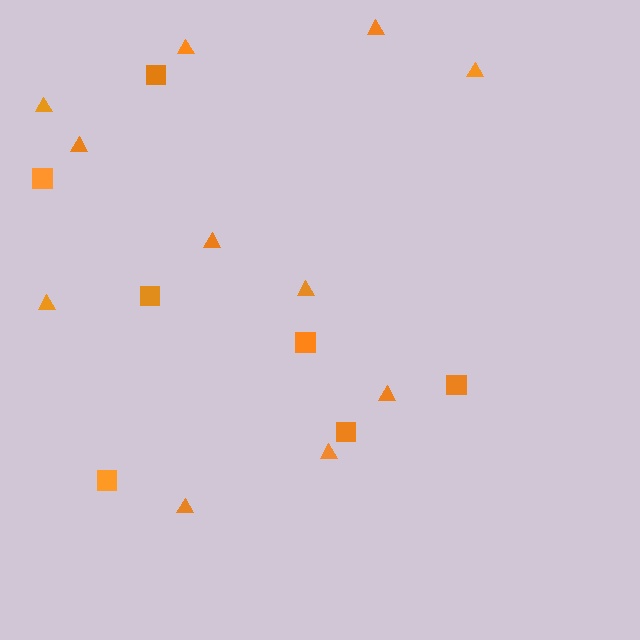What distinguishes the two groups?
There are 2 groups: one group of triangles (11) and one group of squares (7).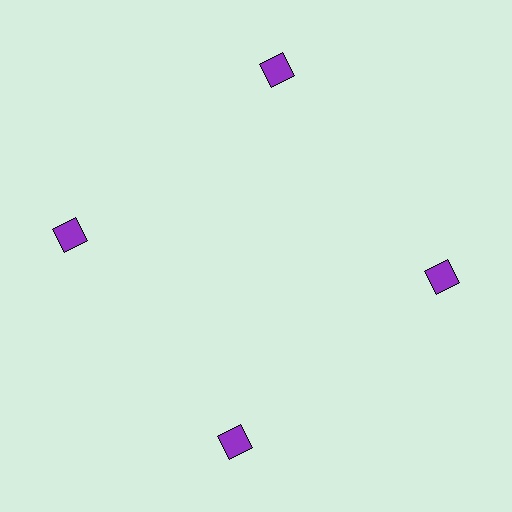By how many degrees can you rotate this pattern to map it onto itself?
The pattern maps onto itself every 90 degrees of rotation.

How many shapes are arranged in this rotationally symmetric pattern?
There are 4 shapes, arranged in 4 groups of 1.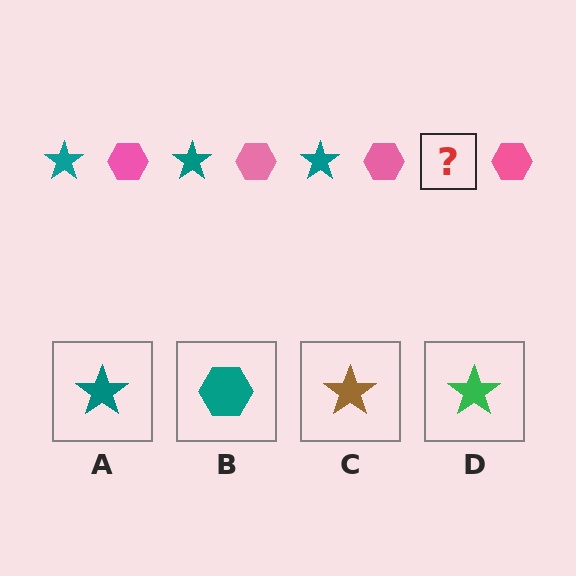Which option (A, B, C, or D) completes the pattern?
A.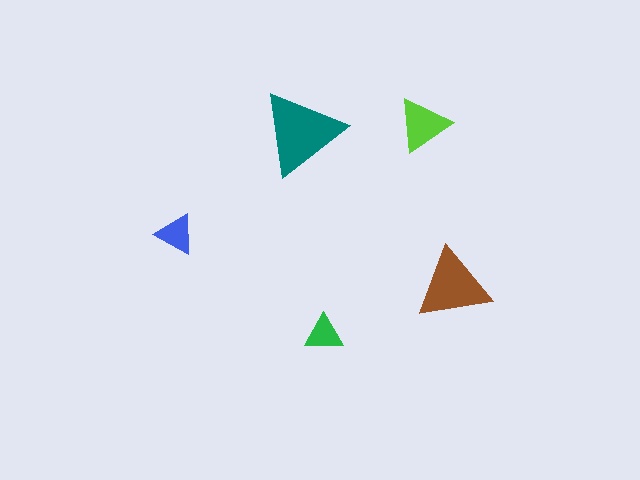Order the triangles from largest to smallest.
the teal one, the brown one, the lime one, the blue one, the green one.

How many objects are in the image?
There are 5 objects in the image.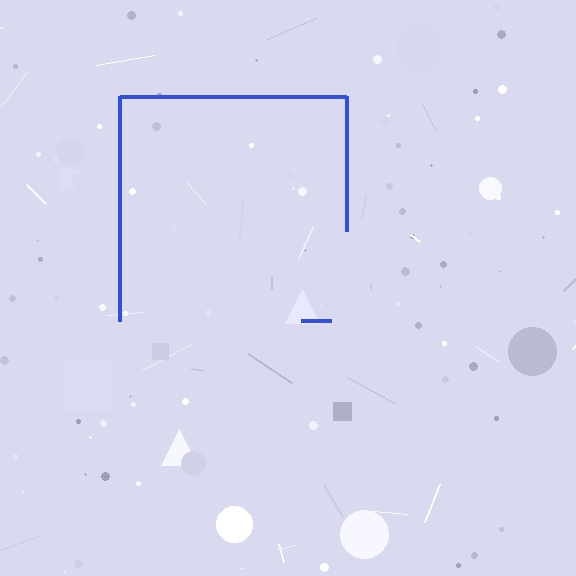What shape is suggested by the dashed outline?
The dashed outline suggests a square.